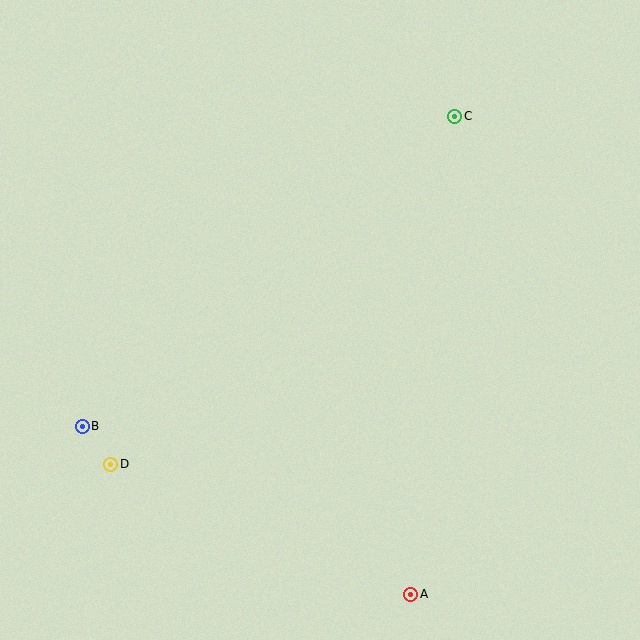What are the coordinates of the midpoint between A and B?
The midpoint between A and B is at (247, 510).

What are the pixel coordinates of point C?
Point C is at (455, 116).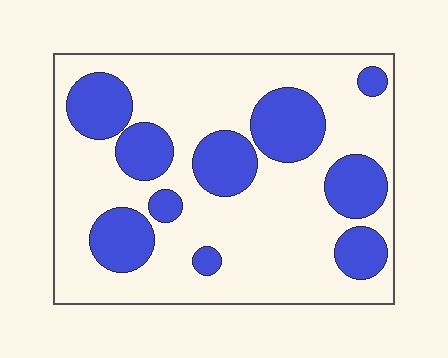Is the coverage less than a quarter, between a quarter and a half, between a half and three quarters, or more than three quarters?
Between a quarter and a half.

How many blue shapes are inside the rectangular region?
10.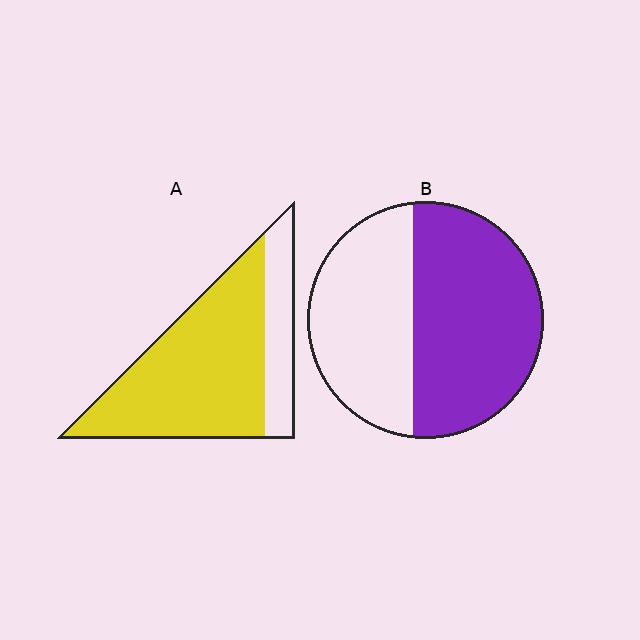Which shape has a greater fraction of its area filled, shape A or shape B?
Shape A.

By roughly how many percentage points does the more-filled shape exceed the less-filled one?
By roughly 20 percentage points (A over B).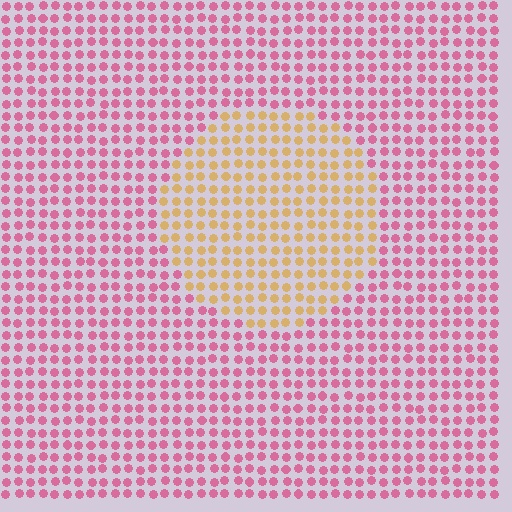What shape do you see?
I see a circle.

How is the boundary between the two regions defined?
The boundary is defined purely by a slight shift in hue (about 66 degrees). Spacing, size, and orientation are identical on both sides.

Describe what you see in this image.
The image is filled with small pink elements in a uniform arrangement. A circle-shaped region is visible where the elements are tinted to a slightly different hue, forming a subtle color boundary.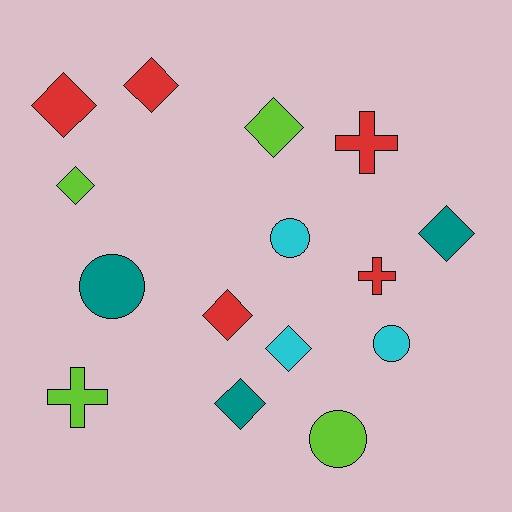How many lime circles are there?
There is 1 lime circle.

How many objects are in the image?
There are 15 objects.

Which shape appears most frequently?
Diamond, with 8 objects.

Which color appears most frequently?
Red, with 5 objects.